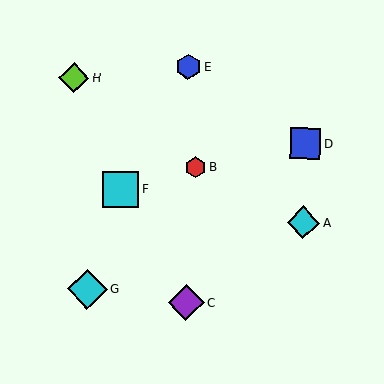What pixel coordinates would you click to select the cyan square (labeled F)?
Click at (121, 189) to select the cyan square F.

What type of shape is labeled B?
Shape B is a red hexagon.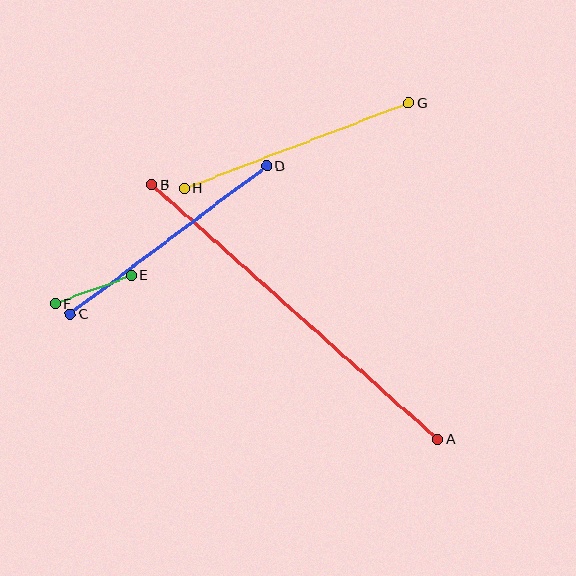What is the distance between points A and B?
The distance is approximately 383 pixels.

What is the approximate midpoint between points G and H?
The midpoint is at approximately (297, 146) pixels.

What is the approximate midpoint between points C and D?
The midpoint is at approximately (168, 240) pixels.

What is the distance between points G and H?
The distance is approximately 240 pixels.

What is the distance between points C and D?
The distance is approximately 246 pixels.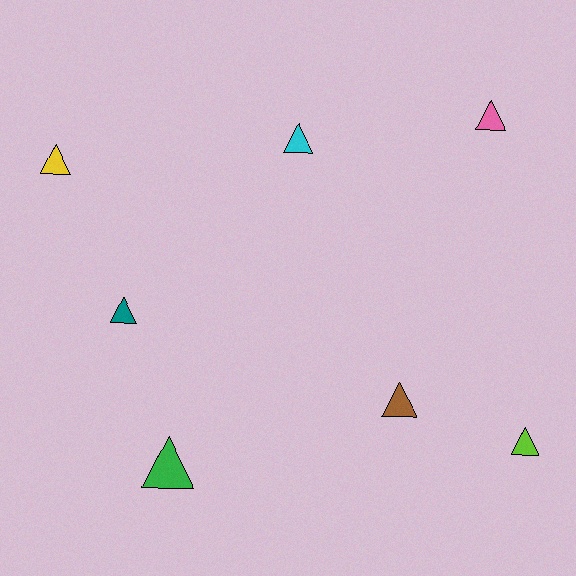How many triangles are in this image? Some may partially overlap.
There are 7 triangles.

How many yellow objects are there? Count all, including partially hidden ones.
There is 1 yellow object.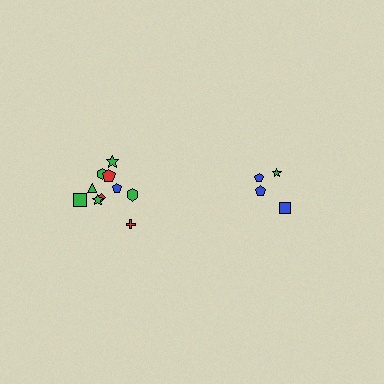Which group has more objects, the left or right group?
The left group.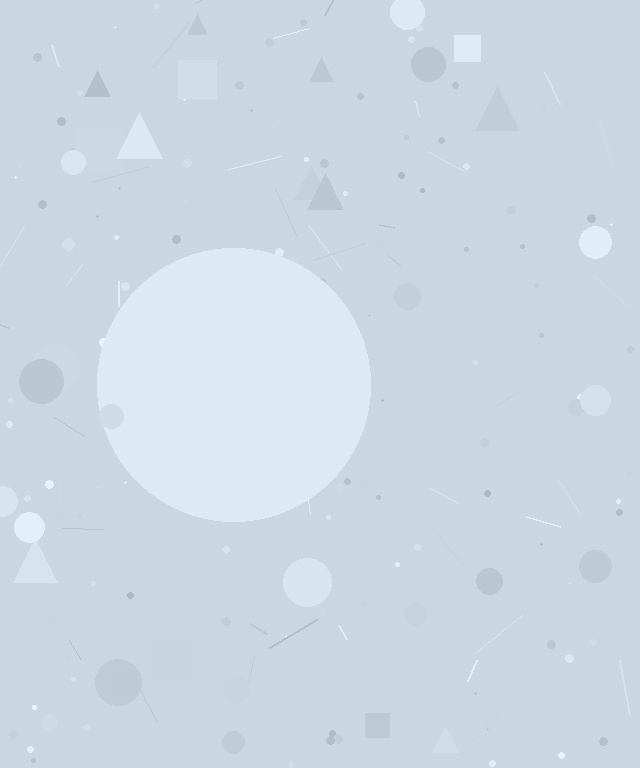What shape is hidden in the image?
A circle is hidden in the image.